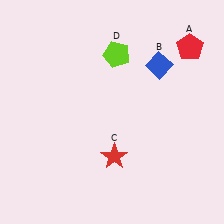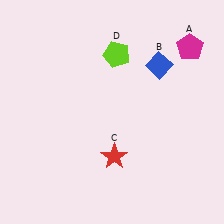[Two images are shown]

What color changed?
The pentagon (A) changed from red in Image 1 to magenta in Image 2.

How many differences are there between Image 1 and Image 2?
There is 1 difference between the two images.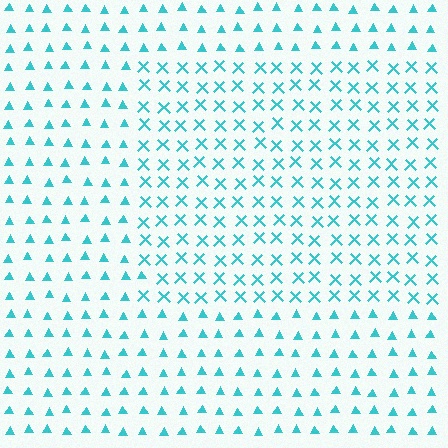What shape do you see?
I see a rectangle.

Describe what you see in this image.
The image is filled with small cyan elements arranged in a uniform grid. A rectangle-shaped region contains X marks, while the surrounding area contains triangles. The boundary is defined purely by the change in element shape.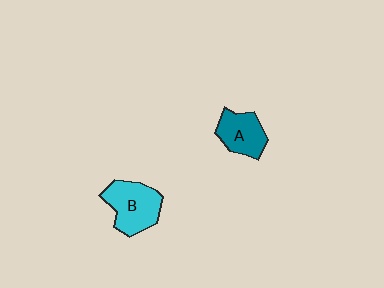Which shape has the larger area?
Shape B (cyan).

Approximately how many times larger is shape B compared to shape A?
Approximately 1.3 times.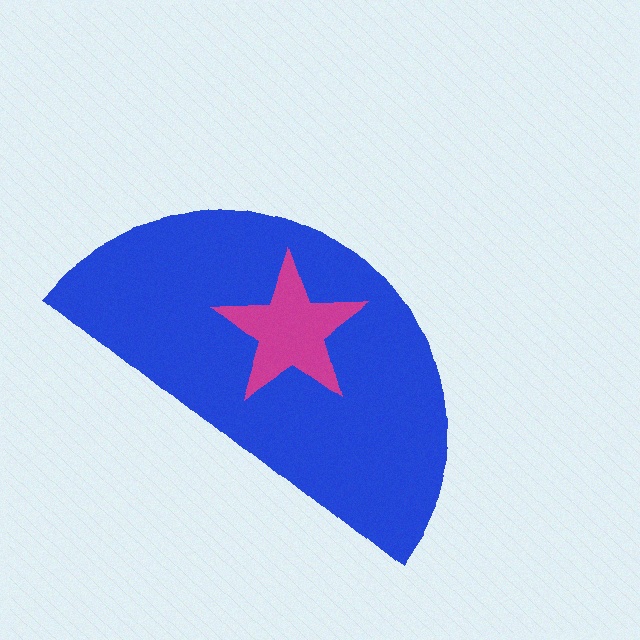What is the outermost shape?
The blue semicircle.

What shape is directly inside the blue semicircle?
The magenta star.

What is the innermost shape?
The magenta star.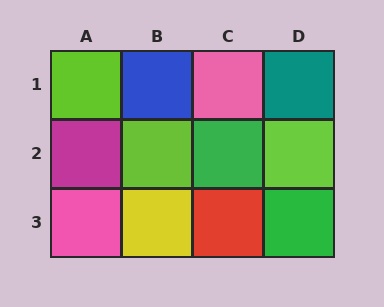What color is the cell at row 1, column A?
Lime.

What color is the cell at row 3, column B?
Yellow.